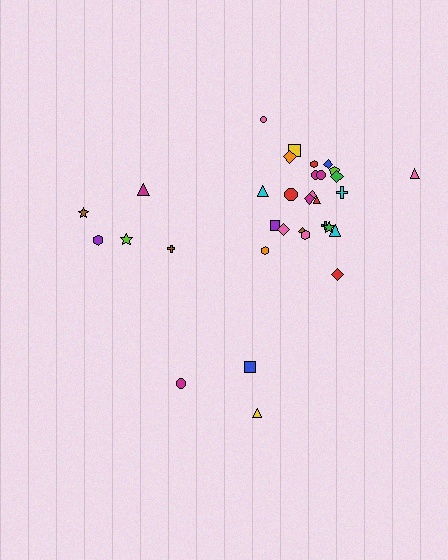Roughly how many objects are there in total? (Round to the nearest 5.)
Roughly 35 objects in total.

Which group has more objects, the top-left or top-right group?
The top-right group.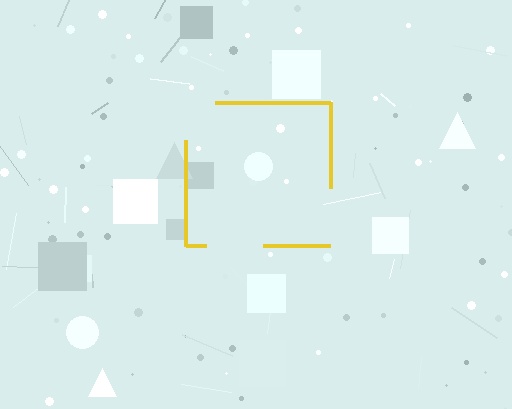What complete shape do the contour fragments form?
The contour fragments form a square.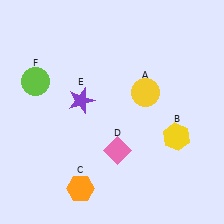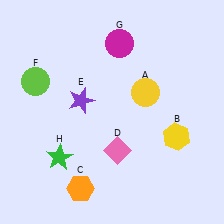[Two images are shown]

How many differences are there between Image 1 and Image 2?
There are 2 differences between the two images.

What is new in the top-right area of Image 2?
A magenta circle (G) was added in the top-right area of Image 2.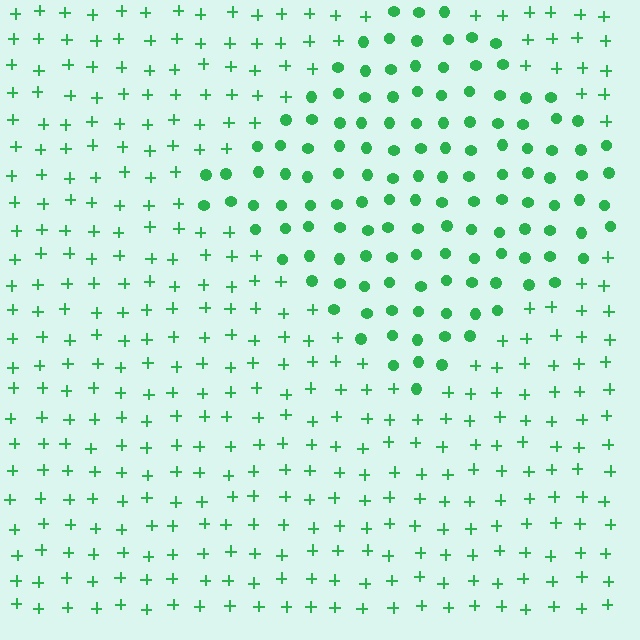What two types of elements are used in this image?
The image uses circles inside the diamond region and plus signs outside it.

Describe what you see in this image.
The image is filled with small green elements arranged in a uniform grid. A diamond-shaped region contains circles, while the surrounding area contains plus signs. The boundary is defined purely by the change in element shape.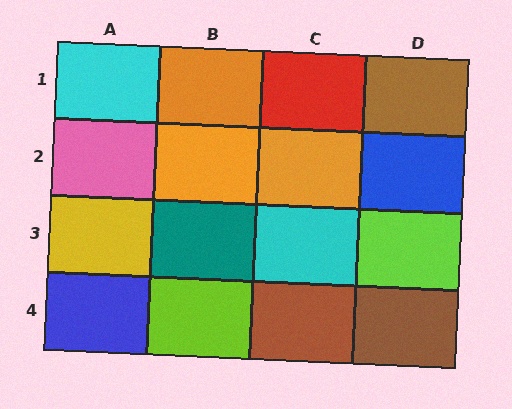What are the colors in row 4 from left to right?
Blue, lime, brown, brown.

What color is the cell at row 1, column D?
Brown.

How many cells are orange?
3 cells are orange.